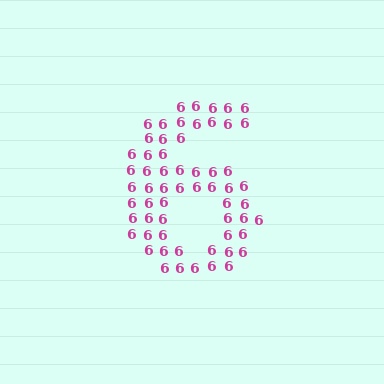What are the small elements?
The small elements are digit 6's.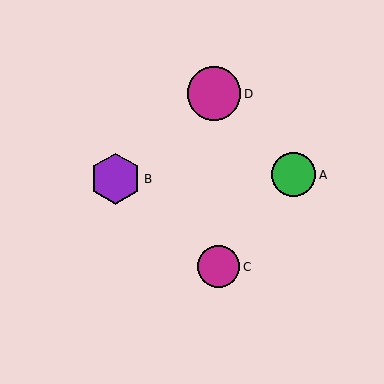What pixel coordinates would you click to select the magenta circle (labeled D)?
Click at (214, 94) to select the magenta circle D.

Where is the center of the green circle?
The center of the green circle is at (294, 175).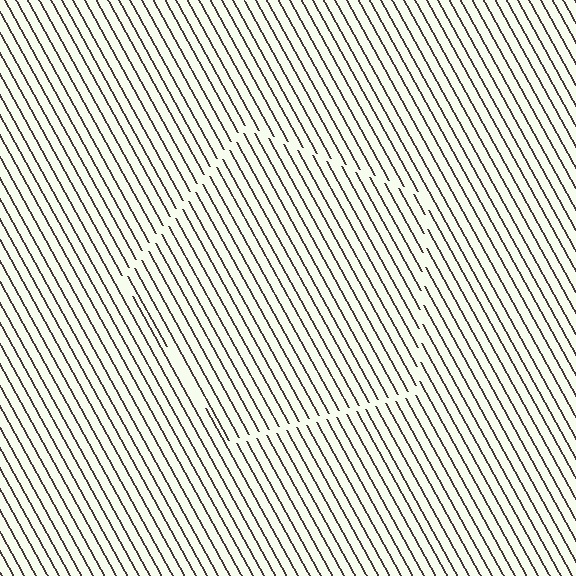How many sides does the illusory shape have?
5 sides — the line-ends trace a pentagon.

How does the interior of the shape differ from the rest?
The interior of the shape contains the same grating, shifted by half a period — the contour is defined by the phase discontinuity where line-ends from the inner and outer gratings abut.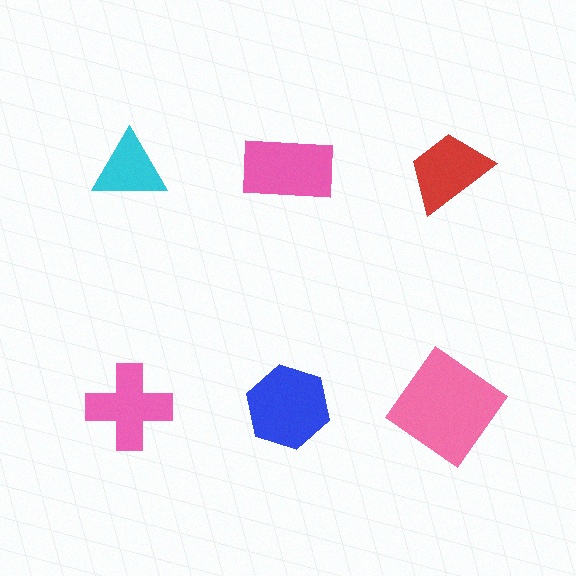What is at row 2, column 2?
A blue hexagon.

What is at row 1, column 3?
A red trapezoid.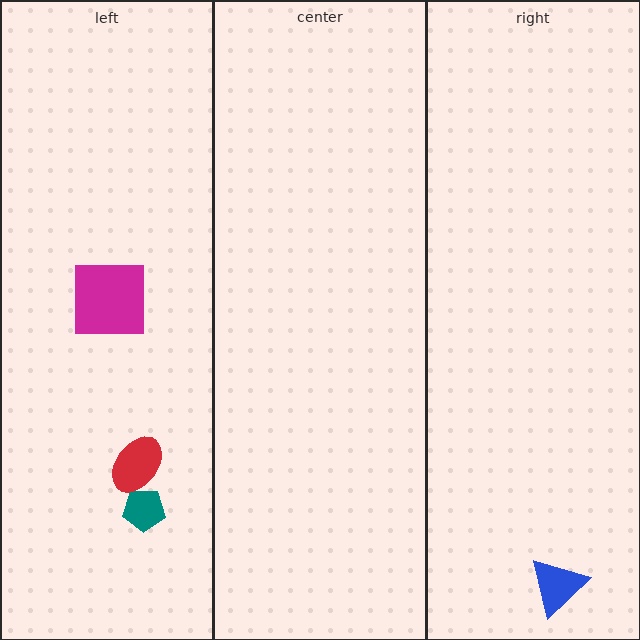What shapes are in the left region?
The teal pentagon, the red ellipse, the magenta square.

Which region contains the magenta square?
The left region.